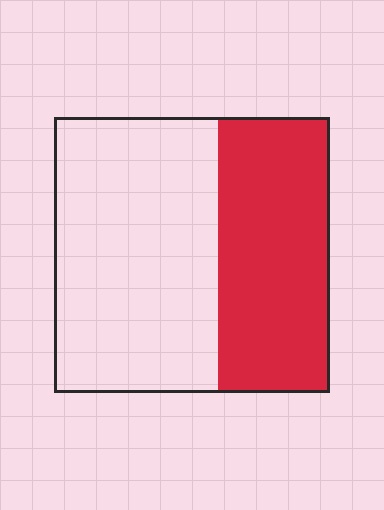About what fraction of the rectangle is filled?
About two fifths (2/5).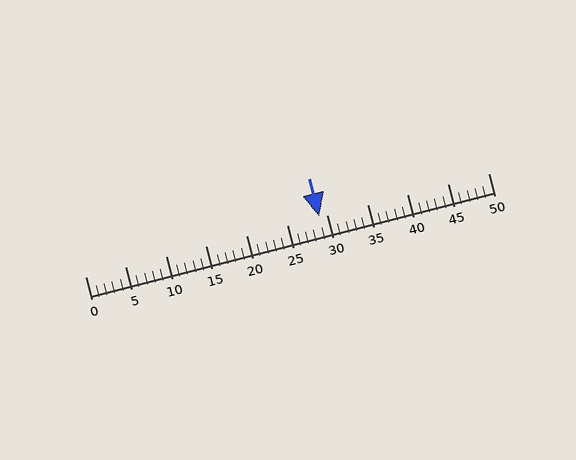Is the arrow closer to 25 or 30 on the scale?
The arrow is closer to 30.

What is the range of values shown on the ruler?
The ruler shows values from 0 to 50.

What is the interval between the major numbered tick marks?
The major tick marks are spaced 5 units apart.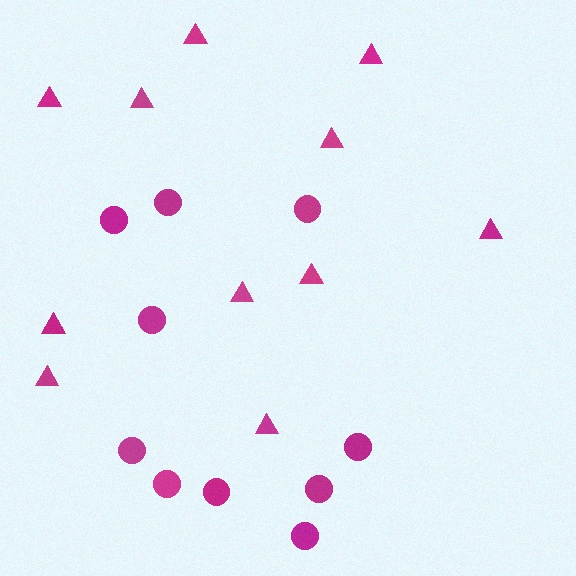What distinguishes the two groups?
There are 2 groups: one group of circles (10) and one group of triangles (11).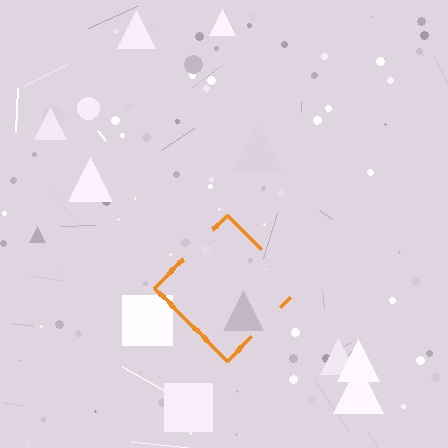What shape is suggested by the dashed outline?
The dashed outline suggests a diamond.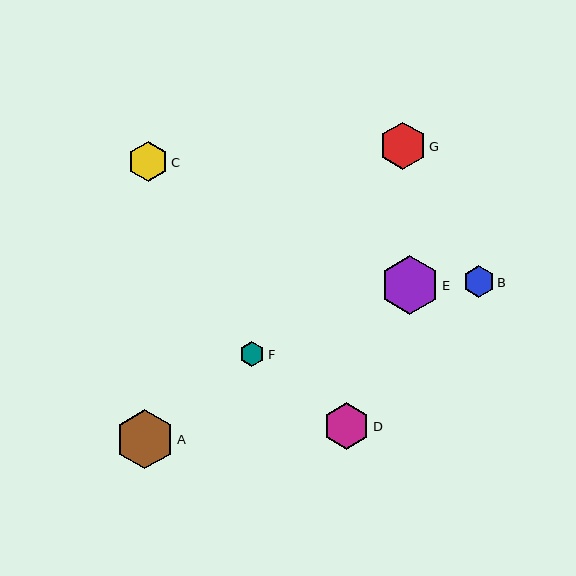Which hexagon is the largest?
Hexagon A is the largest with a size of approximately 59 pixels.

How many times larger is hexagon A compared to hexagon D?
Hexagon A is approximately 1.3 times the size of hexagon D.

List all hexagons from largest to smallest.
From largest to smallest: A, E, G, D, C, B, F.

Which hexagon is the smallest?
Hexagon F is the smallest with a size of approximately 25 pixels.